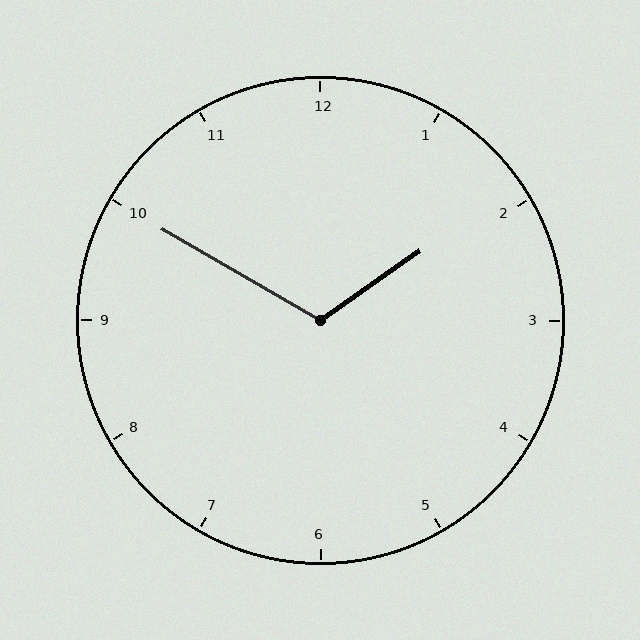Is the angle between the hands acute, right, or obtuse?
It is obtuse.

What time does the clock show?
1:50.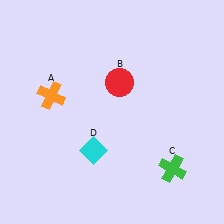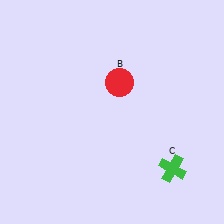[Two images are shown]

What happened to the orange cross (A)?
The orange cross (A) was removed in Image 2. It was in the top-left area of Image 1.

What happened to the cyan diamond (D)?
The cyan diamond (D) was removed in Image 2. It was in the bottom-left area of Image 1.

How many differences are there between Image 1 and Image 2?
There are 2 differences between the two images.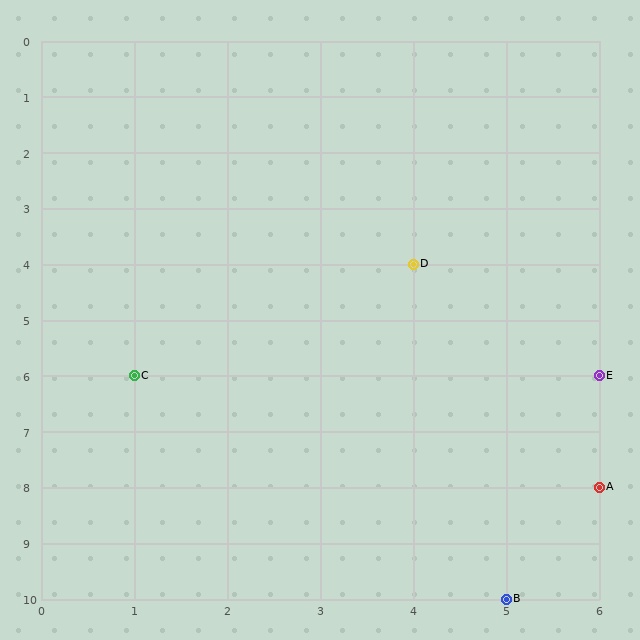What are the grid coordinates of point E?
Point E is at grid coordinates (6, 6).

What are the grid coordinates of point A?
Point A is at grid coordinates (6, 8).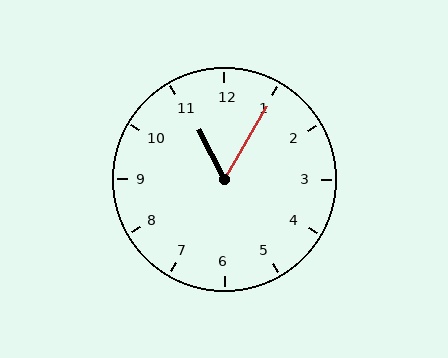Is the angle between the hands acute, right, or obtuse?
It is acute.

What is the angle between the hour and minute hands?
Approximately 58 degrees.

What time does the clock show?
11:05.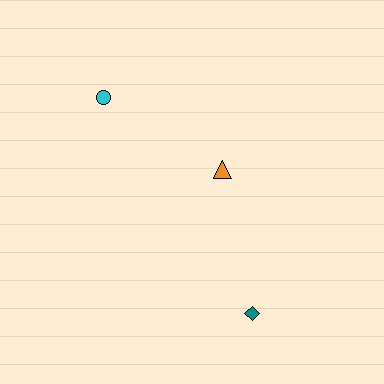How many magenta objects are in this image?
There are no magenta objects.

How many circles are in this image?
There is 1 circle.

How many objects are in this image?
There are 3 objects.